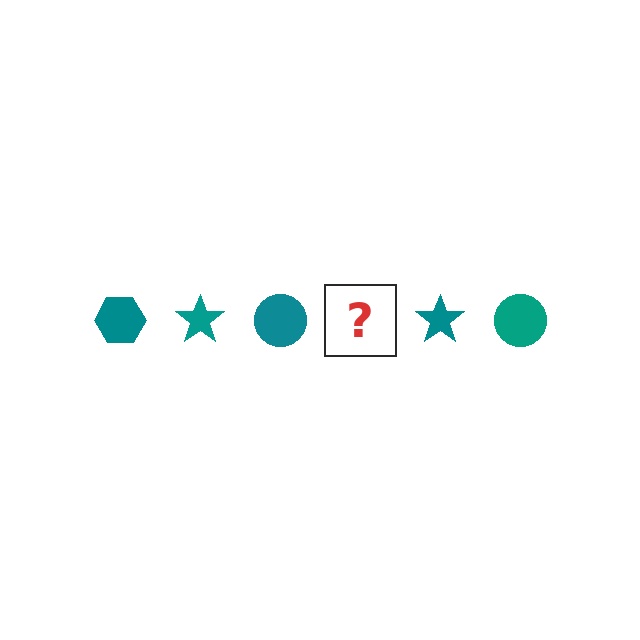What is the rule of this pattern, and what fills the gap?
The rule is that the pattern cycles through hexagon, star, circle shapes in teal. The gap should be filled with a teal hexagon.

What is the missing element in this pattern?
The missing element is a teal hexagon.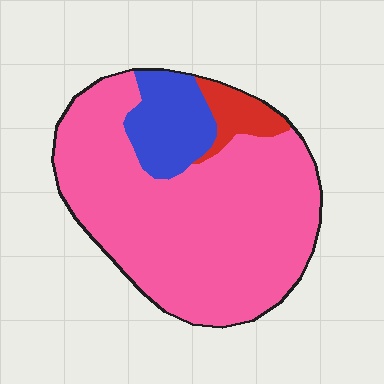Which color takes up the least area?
Red, at roughly 5%.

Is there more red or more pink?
Pink.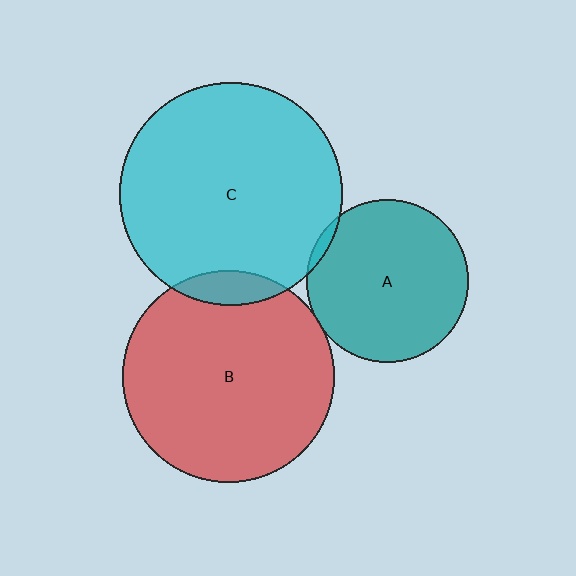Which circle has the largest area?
Circle C (cyan).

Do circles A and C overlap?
Yes.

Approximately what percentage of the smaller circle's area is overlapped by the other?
Approximately 5%.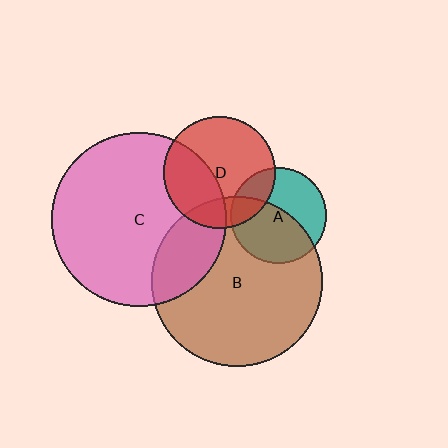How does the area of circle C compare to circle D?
Approximately 2.4 times.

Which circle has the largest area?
Circle C (pink).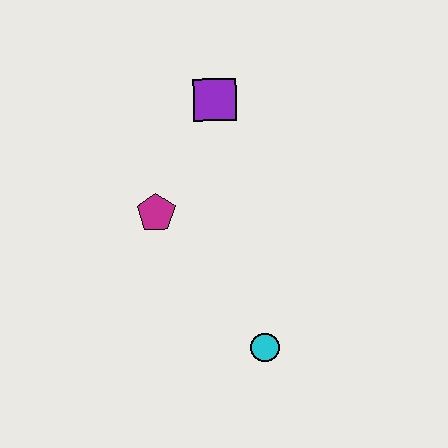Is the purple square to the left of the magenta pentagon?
No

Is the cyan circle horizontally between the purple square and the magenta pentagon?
No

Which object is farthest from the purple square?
The cyan circle is farthest from the purple square.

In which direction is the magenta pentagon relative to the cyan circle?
The magenta pentagon is above the cyan circle.